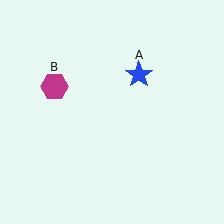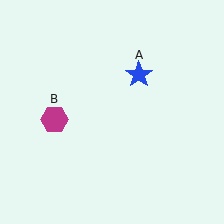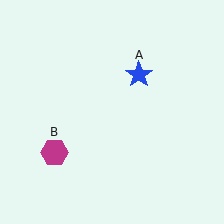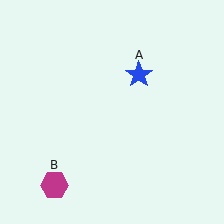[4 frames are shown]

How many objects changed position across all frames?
1 object changed position: magenta hexagon (object B).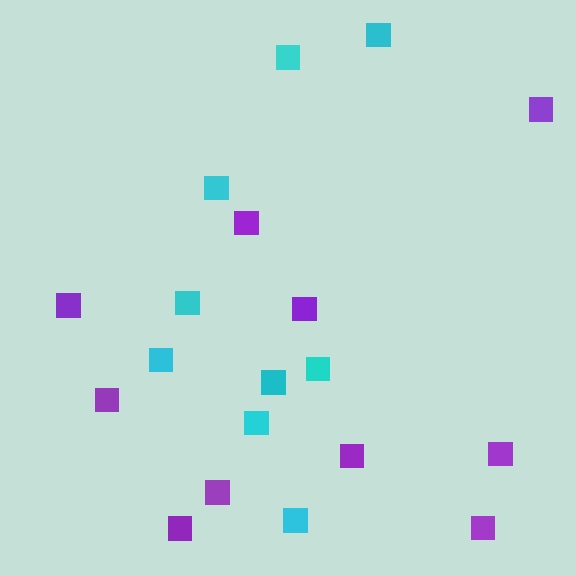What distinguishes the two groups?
There are 2 groups: one group of purple squares (10) and one group of cyan squares (9).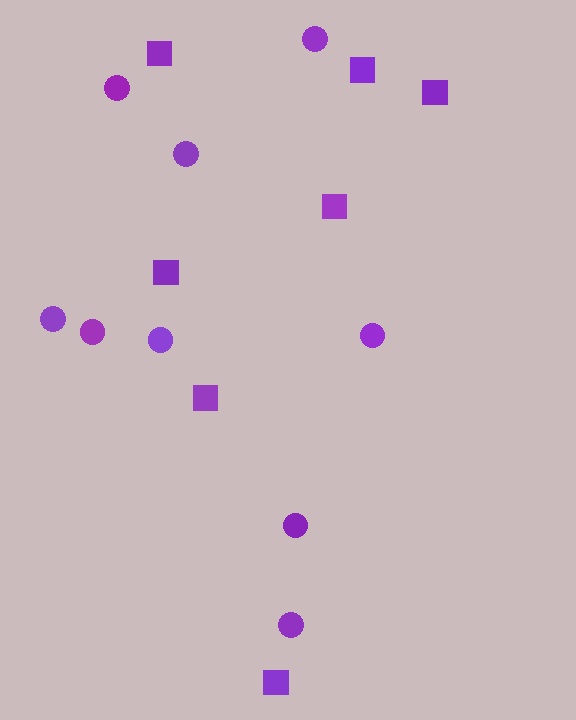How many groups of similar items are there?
There are 2 groups: one group of squares (7) and one group of circles (9).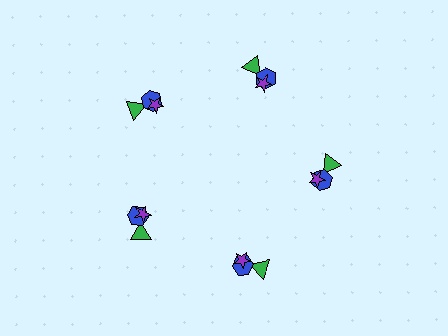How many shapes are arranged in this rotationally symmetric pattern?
There are 15 shapes, arranged in 5 groups of 3.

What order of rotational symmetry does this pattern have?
This pattern has 5-fold rotational symmetry.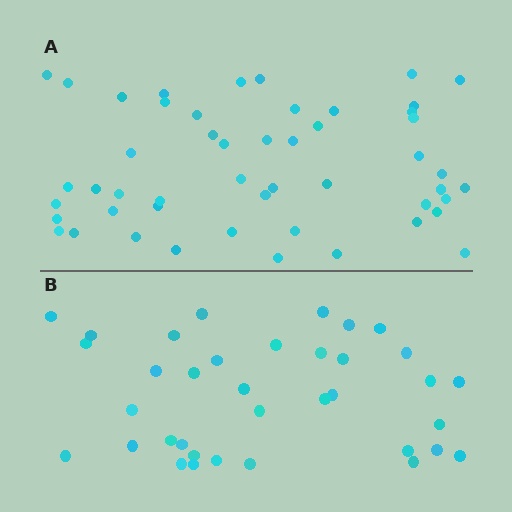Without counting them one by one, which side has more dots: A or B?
Region A (the top region) has more dots.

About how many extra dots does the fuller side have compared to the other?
Region A has approximately 15 more dots than region B.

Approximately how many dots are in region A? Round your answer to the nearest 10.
About 50 dots.